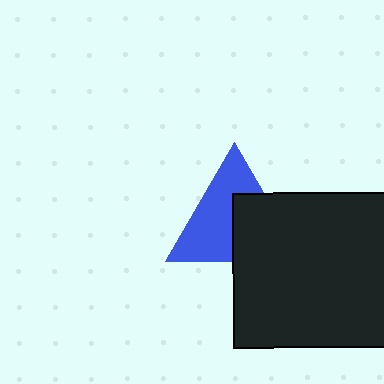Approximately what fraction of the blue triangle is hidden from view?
Roughly 43% of the blue triangle is hidden behind the black square.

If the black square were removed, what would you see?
You would see the complete blue triangle.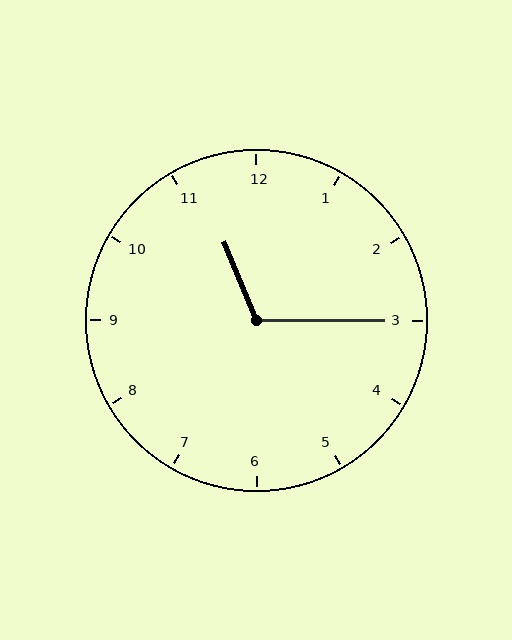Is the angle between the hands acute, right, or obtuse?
It is obtuse.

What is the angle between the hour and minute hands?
Approximately 112 degrees.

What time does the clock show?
11:15.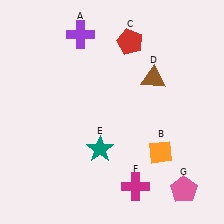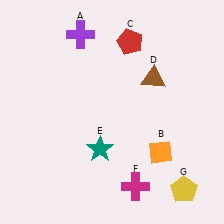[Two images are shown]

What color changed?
The pentagon (G) changed from pink in Image 1 to yellow in Image 2.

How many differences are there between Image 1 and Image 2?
There is 1 difference between the two images.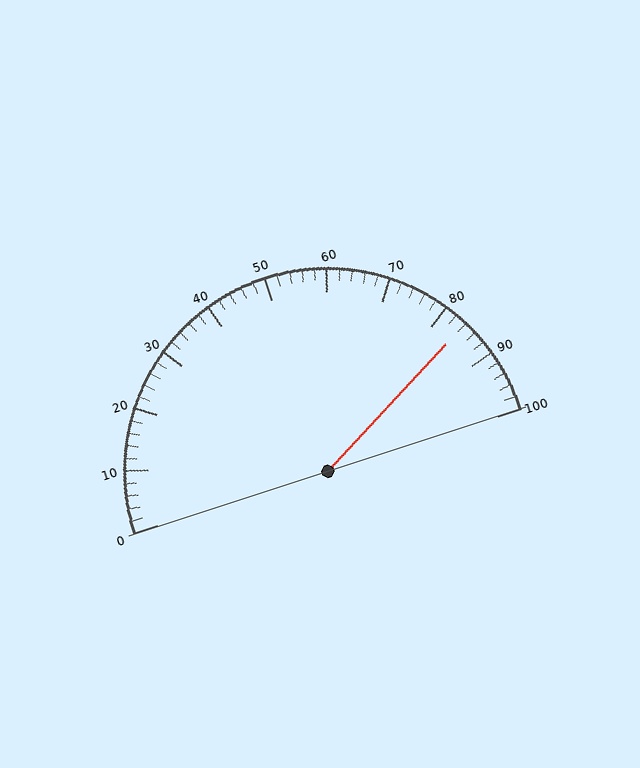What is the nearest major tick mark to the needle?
The nearest major tick mark is 80.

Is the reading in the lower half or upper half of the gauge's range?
The reading is in the upper half of the range (0 to 100).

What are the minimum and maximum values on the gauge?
The gauge ranges from 0 to 100.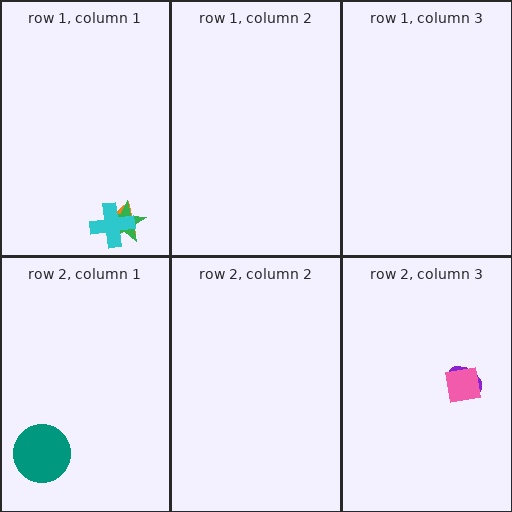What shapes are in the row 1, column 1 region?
The orange triangle, the green star, the cyan cross.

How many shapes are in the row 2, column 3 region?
2.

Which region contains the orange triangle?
The row 1, column 1 region.